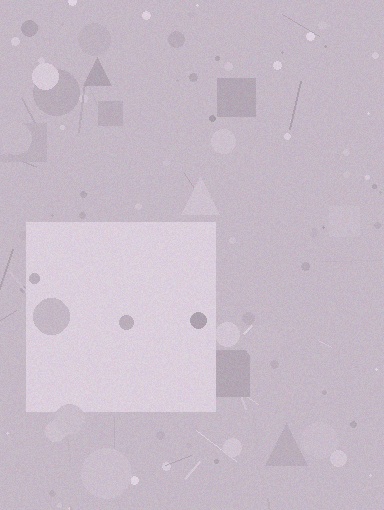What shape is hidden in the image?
A square is hidden in the image.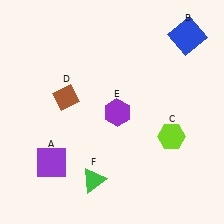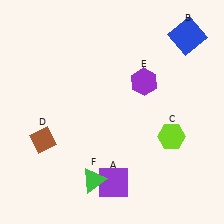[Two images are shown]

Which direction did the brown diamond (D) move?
The brown diamond (D) moved down.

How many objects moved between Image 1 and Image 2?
3 objects moved between the two images.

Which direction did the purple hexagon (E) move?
The purple hexagon (E) moved up.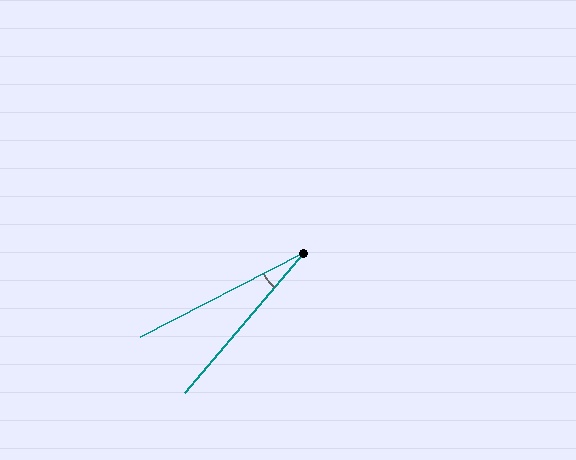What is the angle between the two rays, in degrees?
Approximately 22 degrees.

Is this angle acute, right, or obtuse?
It is acute.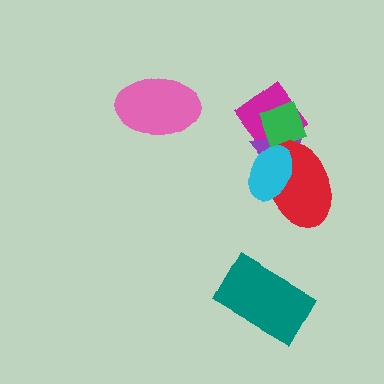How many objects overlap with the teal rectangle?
0 objects overlap with the teal rectangle.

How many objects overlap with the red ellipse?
4 objects overlap with the red ellipse.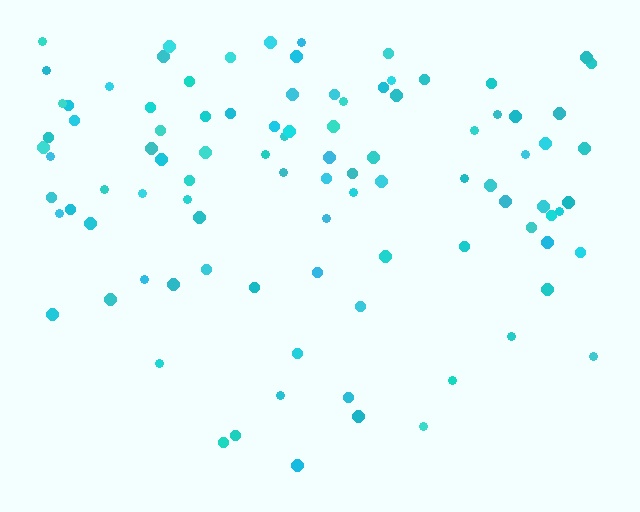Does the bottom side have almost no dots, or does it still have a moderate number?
Still a moderate number, just noticeably fewer than the top.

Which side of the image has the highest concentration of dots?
The top.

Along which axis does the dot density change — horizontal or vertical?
Vertical.